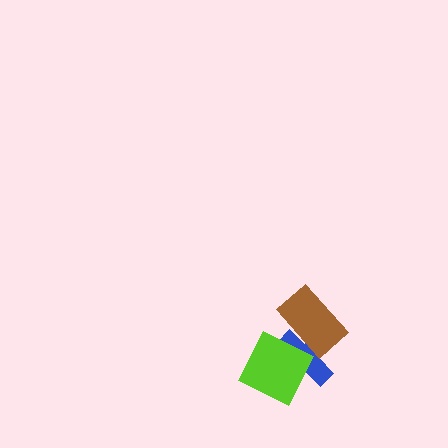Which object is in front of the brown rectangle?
The lime diamond is in front of the brown rectangle.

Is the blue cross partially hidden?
Yes, it is partially covered by another shape.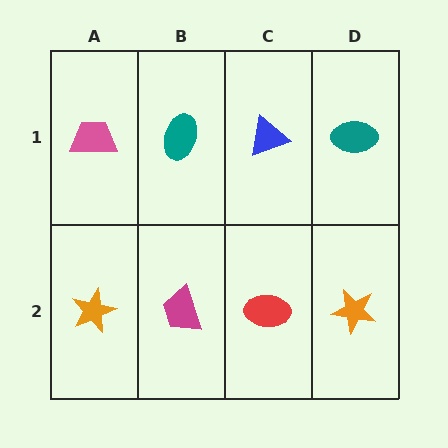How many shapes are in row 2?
4 shapes.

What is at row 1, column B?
A teal ellipse.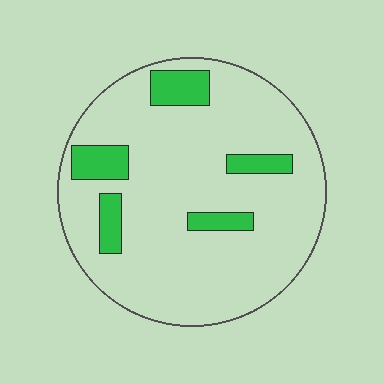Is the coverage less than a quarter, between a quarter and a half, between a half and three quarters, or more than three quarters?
Less than a quarter.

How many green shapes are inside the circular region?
5.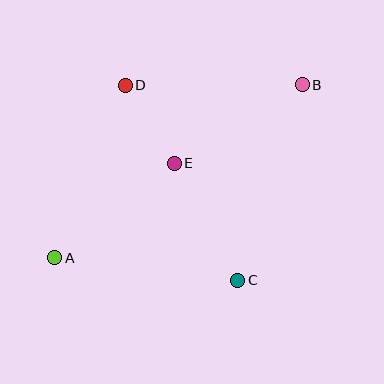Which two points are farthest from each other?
Points A and B are farthest from each other.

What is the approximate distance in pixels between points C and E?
The distance between C and E is approximately 133 pixels.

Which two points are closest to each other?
Points D and E are closest to each other.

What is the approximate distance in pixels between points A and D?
The distance between A and D is approximately 186 pixels.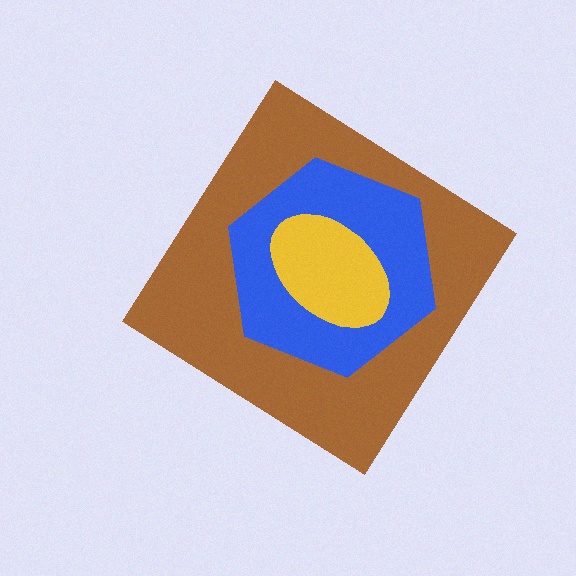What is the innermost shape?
The yellow ellipse.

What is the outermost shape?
The brown diamond.